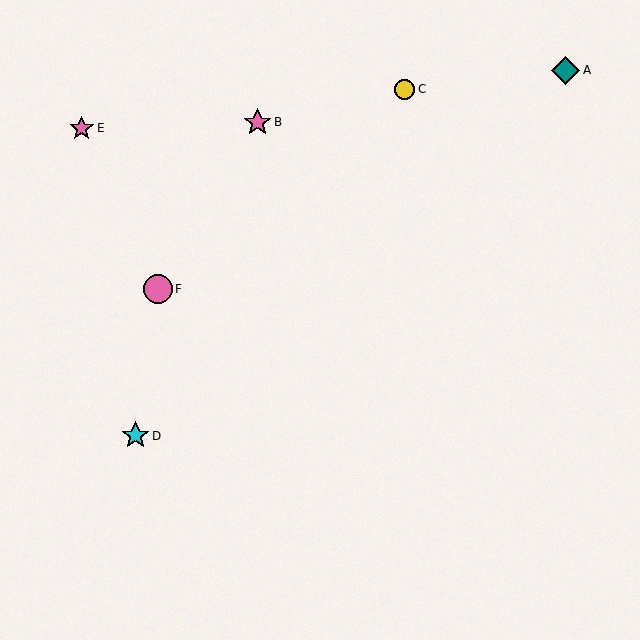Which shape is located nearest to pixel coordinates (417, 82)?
The yellow circle (labeled C) at (404, 89) is nearest to that location.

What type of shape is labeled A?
Shape A is a teal diamond.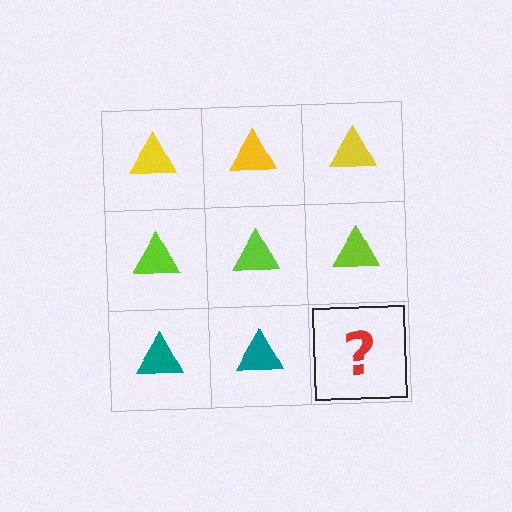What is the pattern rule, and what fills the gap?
The rule is that each row has a consistent color. The gap should be filled with a teal triangle.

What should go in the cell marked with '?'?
The missing cell should contain a teal triangle.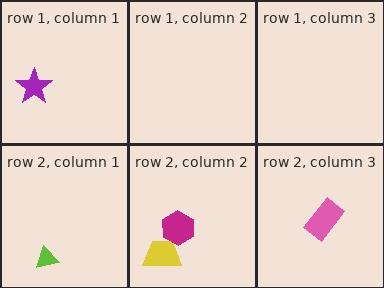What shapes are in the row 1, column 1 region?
The purple star.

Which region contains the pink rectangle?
The row 2, column 3 region.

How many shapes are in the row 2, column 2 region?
2.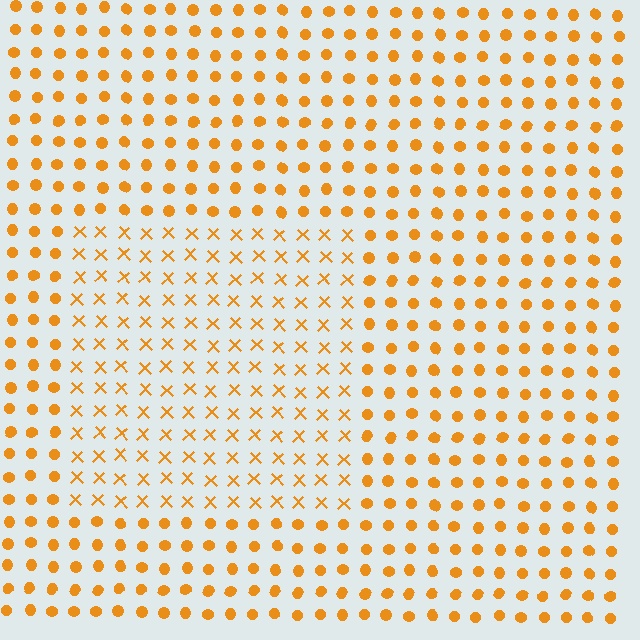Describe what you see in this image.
The image is filled with small orange elements arranged in a uniform grid. A rectangle-shaped region contains X marks, while the surrounding area contains circles. The boundary is defined purely by the change in element shape.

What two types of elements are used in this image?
The image uses X marks inside the rectangle region and circles outside it.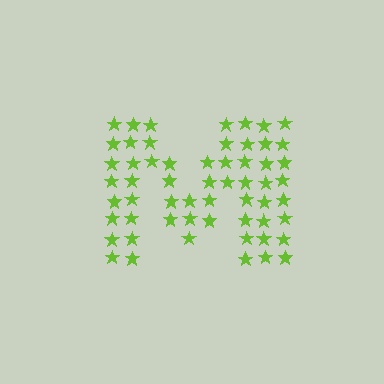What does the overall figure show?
The overall figure shows the letter M.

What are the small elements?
The small elements are stars.